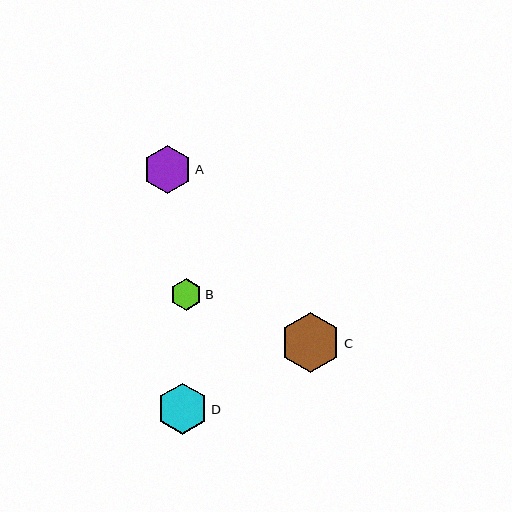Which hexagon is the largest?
Hexagon C is the largest with a size of approximately 60 pixels.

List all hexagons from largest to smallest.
From largest to smallest: C, D, A, B.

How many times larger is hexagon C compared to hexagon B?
Hexagon C is approximately 1.9 times the size of hexagon B.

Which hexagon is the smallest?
Hexagon B is the smallest with a size of approximately 32 pixels.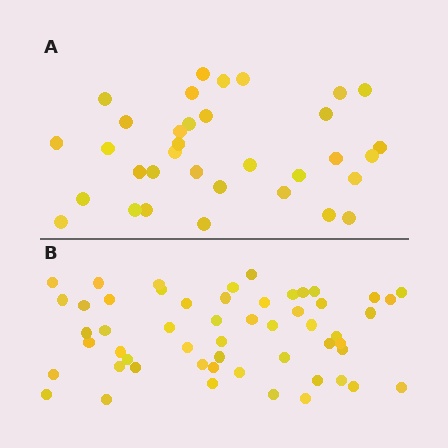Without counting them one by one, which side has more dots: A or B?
Region B (the bottom region) has more dots.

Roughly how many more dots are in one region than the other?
Region B has approximately 20 more dots than region A.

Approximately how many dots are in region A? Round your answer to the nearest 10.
About 30 dots. (The exact count is 34, which rounds to 30.)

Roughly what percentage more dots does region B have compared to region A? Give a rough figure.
About 60% more.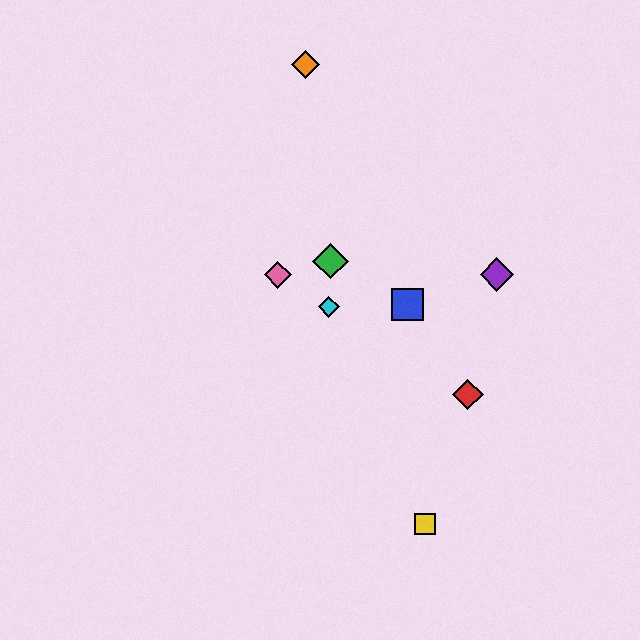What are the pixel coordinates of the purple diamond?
The purple diamond is at (497, 274).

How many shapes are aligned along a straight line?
3 shapes (the red diamond, the cyan diamond, the pink diamond) are aligned along a straight line.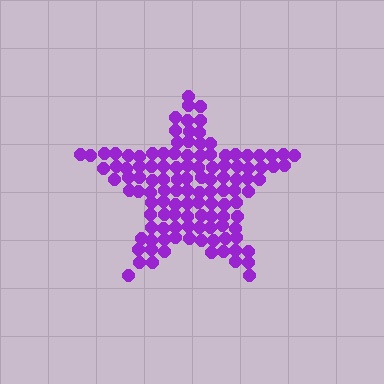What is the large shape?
The large shape is a star.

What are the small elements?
The small elements are circles.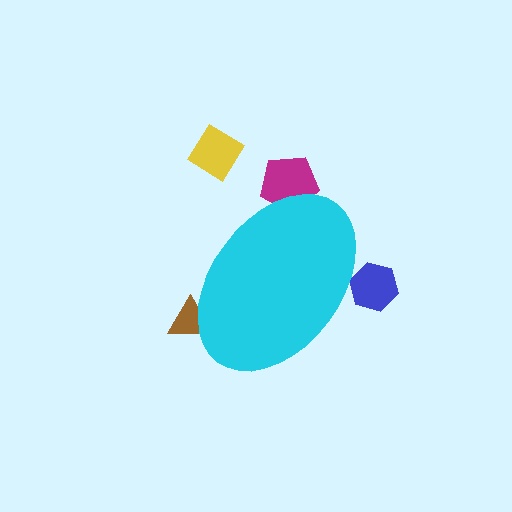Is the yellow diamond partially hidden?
No, the yellow diamond is fully visible.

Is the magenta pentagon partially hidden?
Yes, the magenta pentagon is partially hidden behind the cyan ellipse.